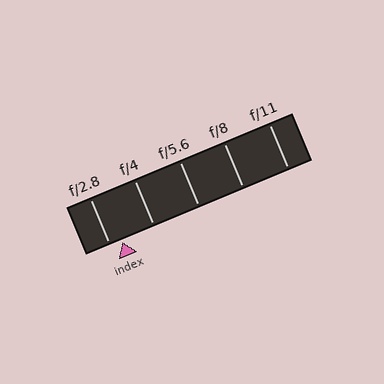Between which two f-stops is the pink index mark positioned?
The index mark is between f/2.8 and f/4.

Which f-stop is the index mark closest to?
The index mark is closest to f/2.8.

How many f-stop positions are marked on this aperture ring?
There are 5 f-stop positions marked.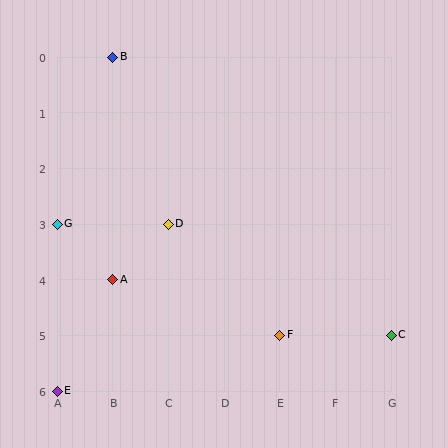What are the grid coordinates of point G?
Point G is at grid coordinates (A, 3).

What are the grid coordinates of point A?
Point A is at grid coordinates (B, 4).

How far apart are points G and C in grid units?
Points G and C are 6 columns and 2 rows apart (about 6.3 grid units diagonally).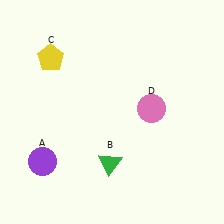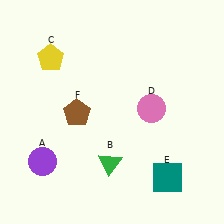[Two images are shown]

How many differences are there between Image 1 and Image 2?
There are 2 differences between the two images.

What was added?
A teal square (E), a brown pentagon (F) were added in Image 2.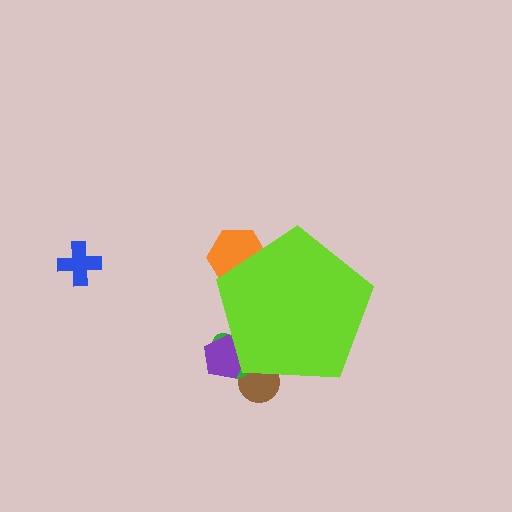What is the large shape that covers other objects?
A lime pentagon.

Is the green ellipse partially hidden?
Yes, the green ellipse is partially hidden behind the lime pentagon.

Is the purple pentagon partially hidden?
Yes, the purple pentagon is partially hidden behind the lime pentagon.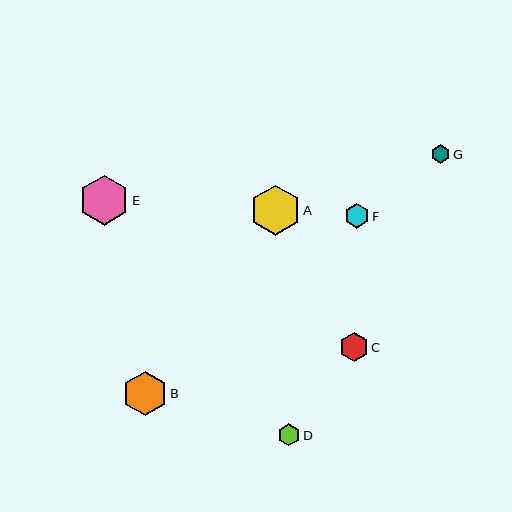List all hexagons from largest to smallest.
From largest to smallest: E, A, B, C, F, D, G.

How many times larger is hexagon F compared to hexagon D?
Hexagon F is approximately 1.1 times the size of hexagon D.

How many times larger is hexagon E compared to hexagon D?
Hexagon E is approximately 2.3 times the size of hexagon D.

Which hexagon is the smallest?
Hexagon G is the smallest with a size of approximately 19 pixels.